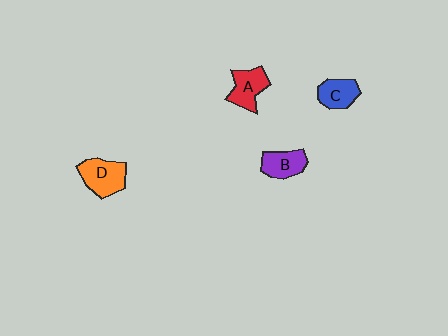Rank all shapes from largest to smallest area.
From largest to smallest: D (orange), A (red), B (purple), C (blue).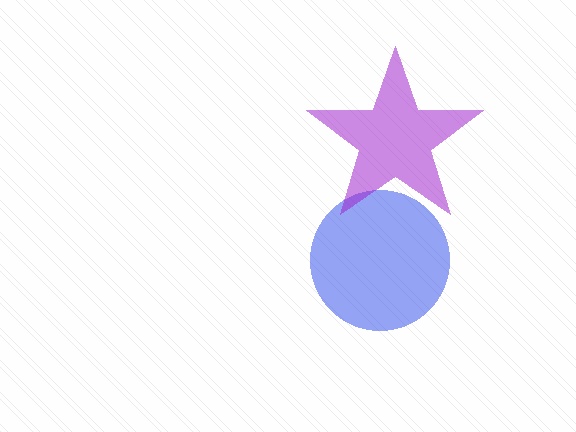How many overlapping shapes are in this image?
There are 2 overlapping shapes in the image.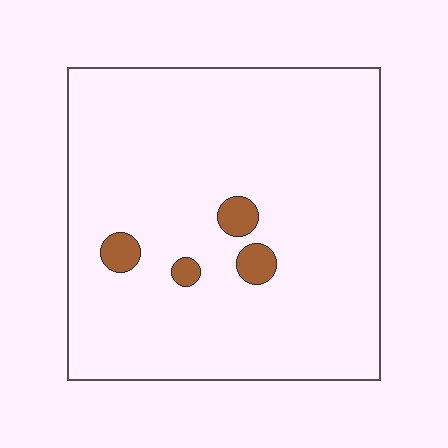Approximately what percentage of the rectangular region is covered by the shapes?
Approximately 5%.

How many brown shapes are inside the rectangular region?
4.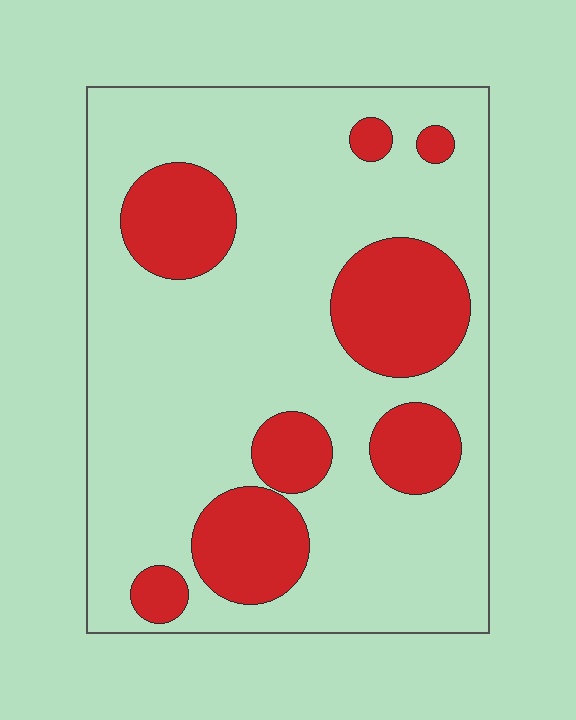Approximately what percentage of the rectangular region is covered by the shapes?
Approximately 25%.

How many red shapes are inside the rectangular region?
8.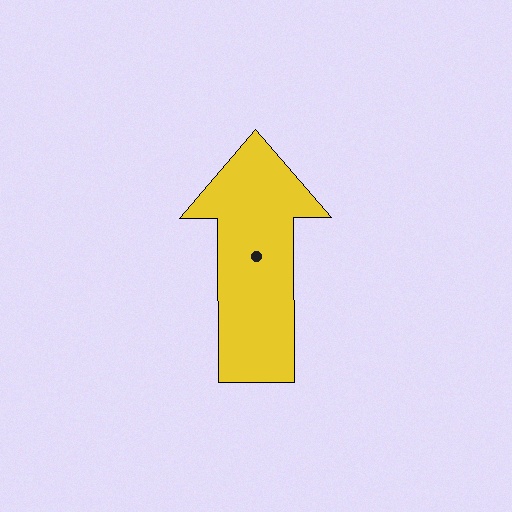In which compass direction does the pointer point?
North.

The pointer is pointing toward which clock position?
Roughly 12 o'clock.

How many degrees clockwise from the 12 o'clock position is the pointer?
Approximately 360 degrees.